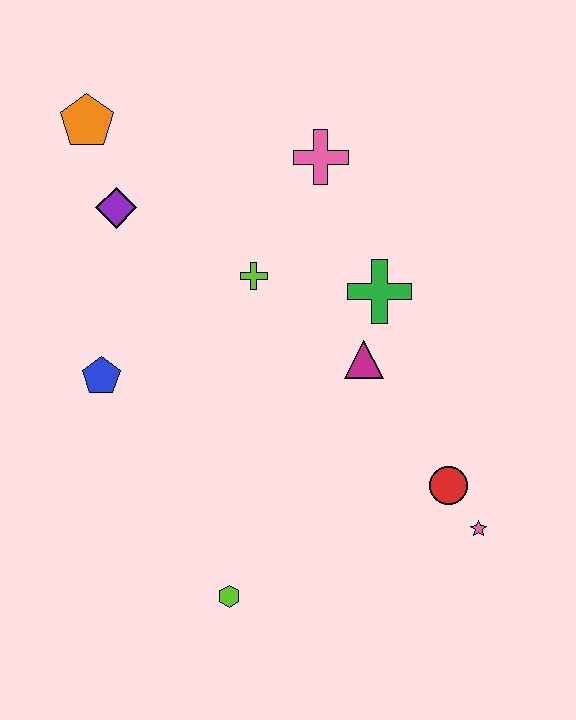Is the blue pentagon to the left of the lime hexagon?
Yes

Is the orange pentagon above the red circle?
Yes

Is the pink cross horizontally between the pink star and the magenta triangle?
No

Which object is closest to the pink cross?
The lime cross is closest to the pink cross.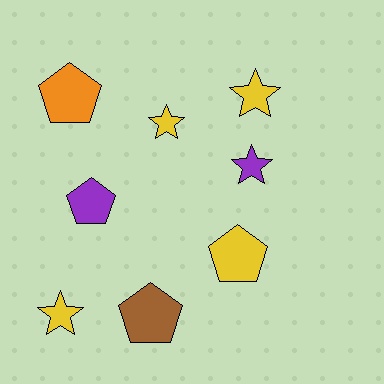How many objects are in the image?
There are 8 objects.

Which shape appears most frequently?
Pentagon, with 4 objects.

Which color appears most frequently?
Yellow, with 4 objects.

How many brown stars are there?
There are no brown stars.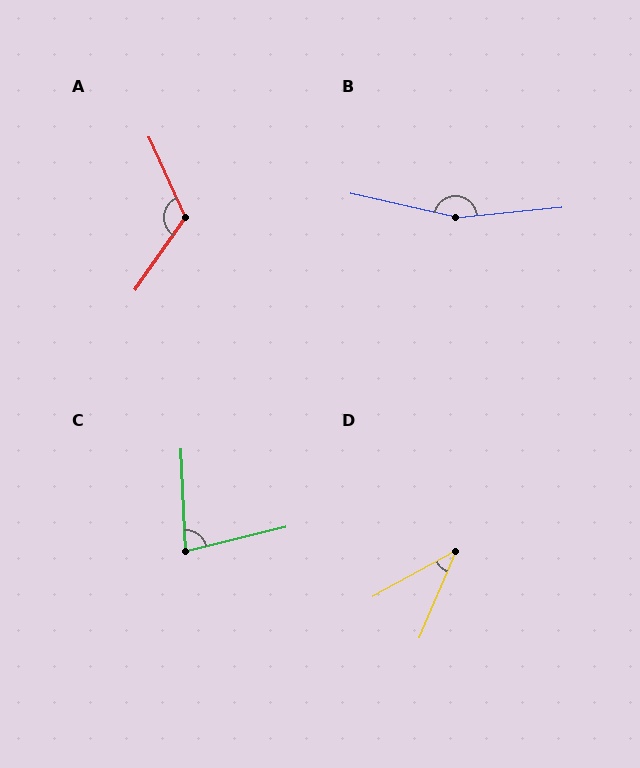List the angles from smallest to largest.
D (38°), C (79°), A (121°), B (162°).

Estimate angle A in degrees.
Approximately 121 degrees.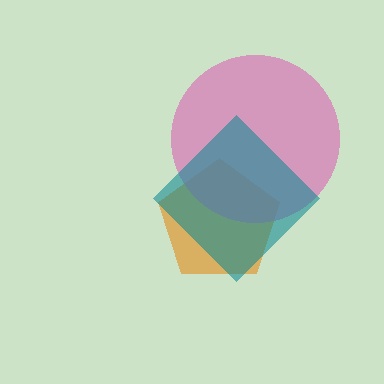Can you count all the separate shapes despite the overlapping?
Yes, there are 3 separate shapes.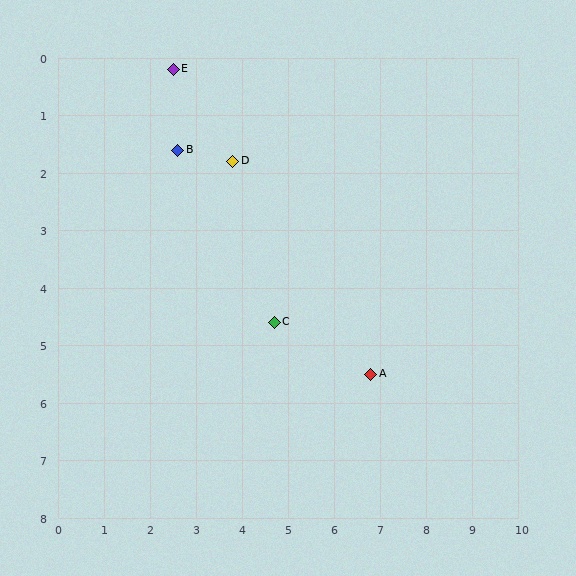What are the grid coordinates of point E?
Point E is at approximately (2.5, 0.2).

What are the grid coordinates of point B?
Point B is at approximately (2.6, 1.6).